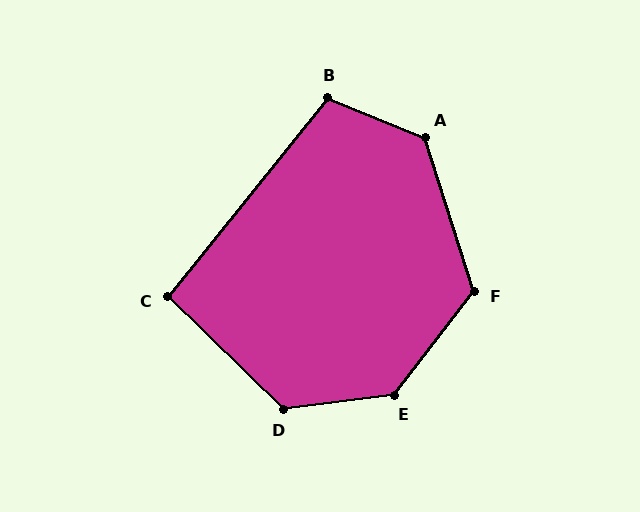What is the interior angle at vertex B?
Approximately 107 degrees (obtuse).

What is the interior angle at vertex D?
Approximately 129 degrees (obtuse).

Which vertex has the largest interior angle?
E, at approximately 135 degrees.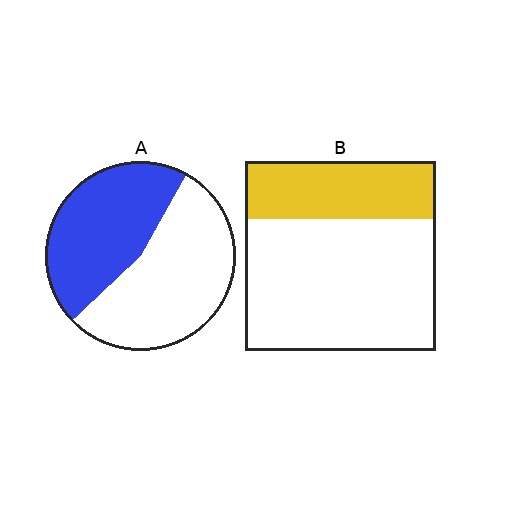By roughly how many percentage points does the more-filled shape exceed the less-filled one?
By roughly 15 percentage points (A over B).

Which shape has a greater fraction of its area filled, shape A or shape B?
Shape A.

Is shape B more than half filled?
No.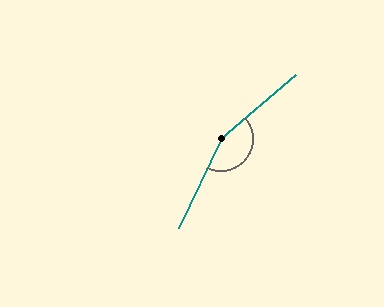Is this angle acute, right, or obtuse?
It is obtuse.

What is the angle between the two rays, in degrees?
Approximately 156 degrees.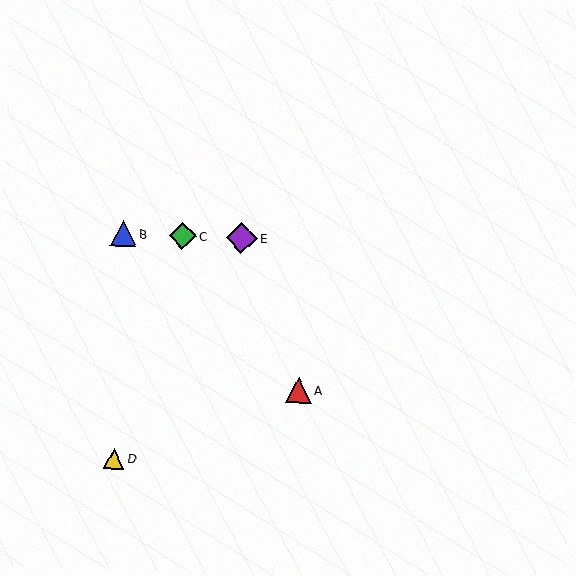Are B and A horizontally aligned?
No, B is at y≈234 and A is at y≈390.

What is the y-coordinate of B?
Object B is at y≈234.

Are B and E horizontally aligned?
Yes, both are at y≈234.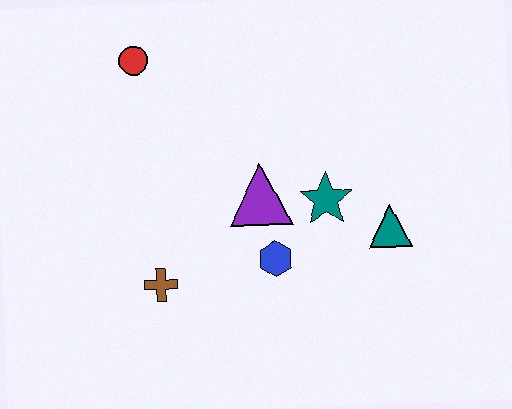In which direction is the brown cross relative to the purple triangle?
The brown cross is to the left of the purple triangle.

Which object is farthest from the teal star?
The red circle is farthest from the teal star.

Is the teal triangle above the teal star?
No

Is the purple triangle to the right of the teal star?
No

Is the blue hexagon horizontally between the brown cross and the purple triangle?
No